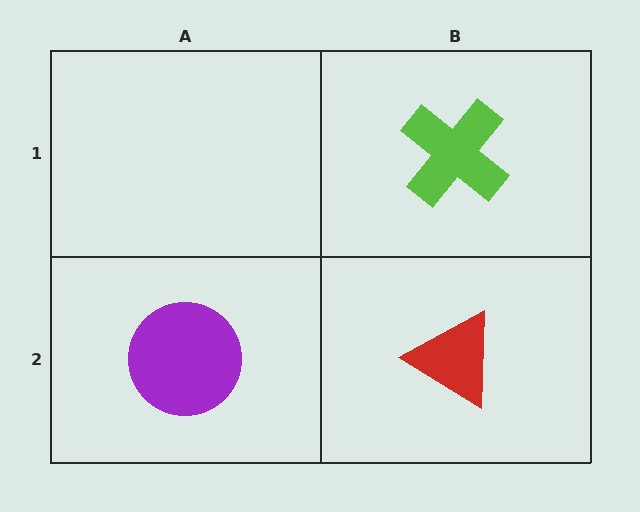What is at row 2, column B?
A red triangle.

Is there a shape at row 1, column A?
No, that cell is empty.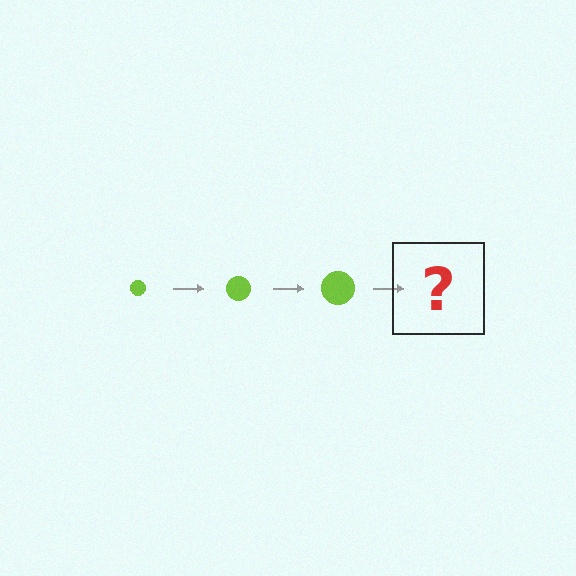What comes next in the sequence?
The next element should be a lime circle, larger than the previous one.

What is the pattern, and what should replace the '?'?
The pattern is that the circle gets progressively larger each step. The '?' should be a lime circle, larger than the previous one.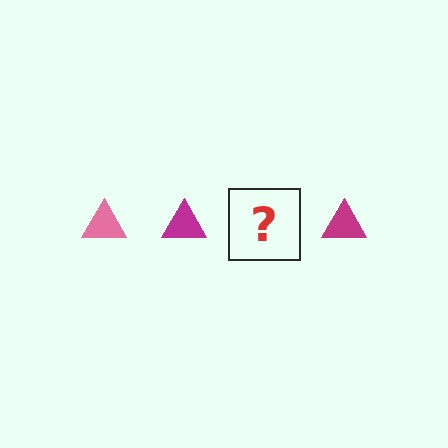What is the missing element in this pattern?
The missing element is a pink triangle.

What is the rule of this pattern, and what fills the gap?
The rule is that the pattern cycles through pink, magenta triangles. The gap should be filled with a pink triangle.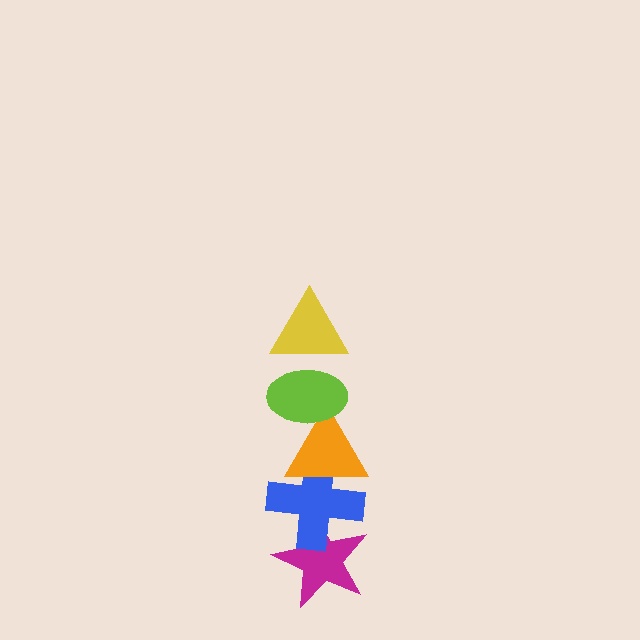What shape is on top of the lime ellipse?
The yellow triangle is on top of the lime ellipse.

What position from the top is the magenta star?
The magenta star is 5th from the top.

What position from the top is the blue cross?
The blue cross is 4th from the top.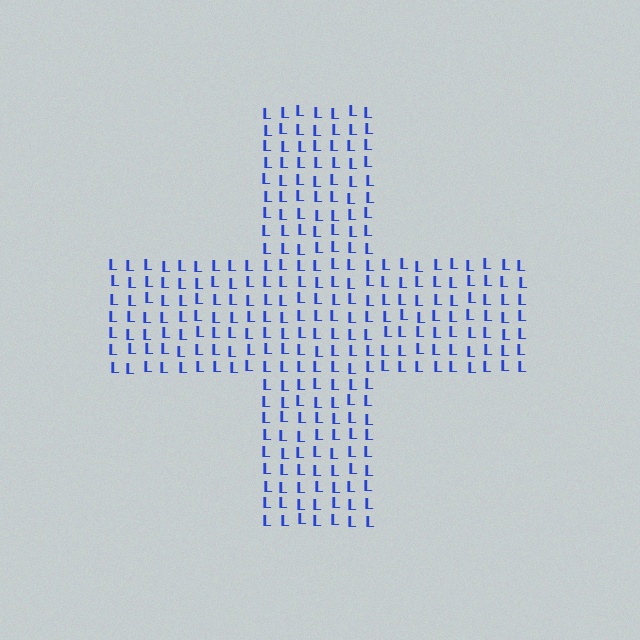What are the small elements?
The small elements are letter L's.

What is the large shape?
The large shape is a cross.